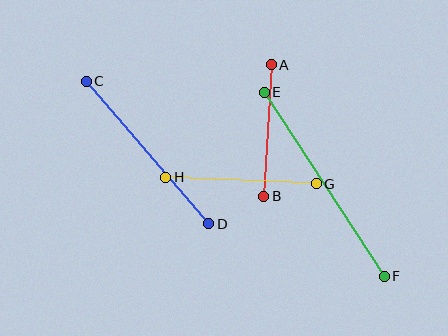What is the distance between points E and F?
The distance is approximately 220 pixels.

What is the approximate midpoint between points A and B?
The midpoint is at approximately (268, 131) pixels.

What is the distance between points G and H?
The distance is approximately 150 pixels.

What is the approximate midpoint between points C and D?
The midpoint is at approximately (147, 152) pixels.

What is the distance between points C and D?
The distance is approximately 188 pixels.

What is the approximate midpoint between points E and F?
The midpoint is at approximately (324, 184) pixels.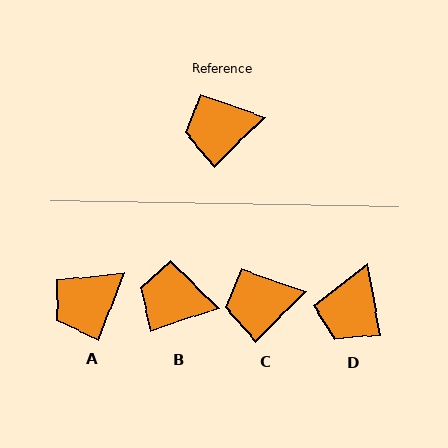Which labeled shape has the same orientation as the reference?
C.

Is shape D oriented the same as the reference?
No, it is off by about 55 degrees.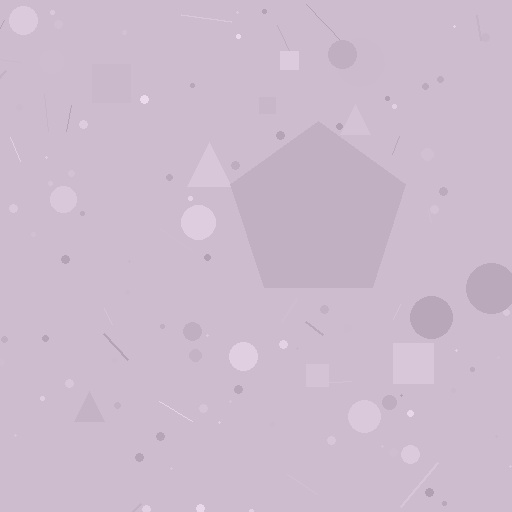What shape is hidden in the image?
A pentagon is hidden in the image.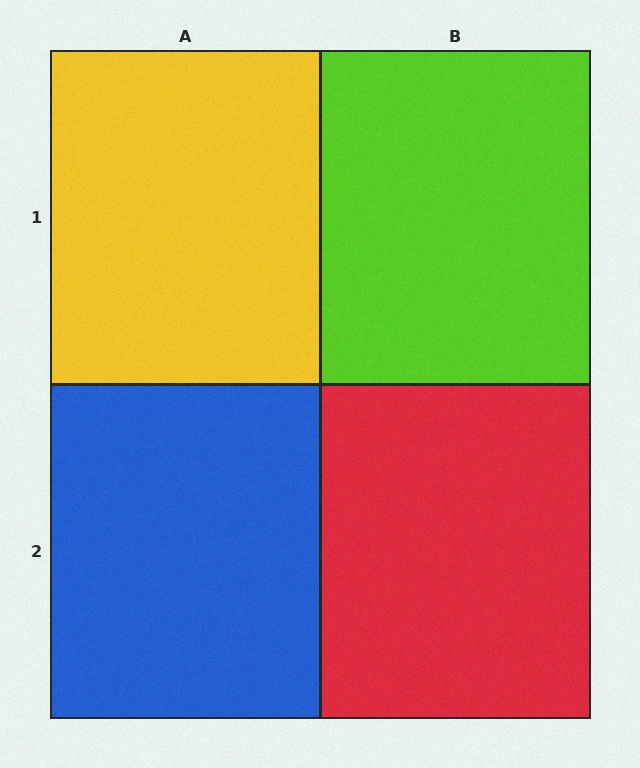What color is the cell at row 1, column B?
Lime.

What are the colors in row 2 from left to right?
Blue, red.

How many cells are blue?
1 cell is blue.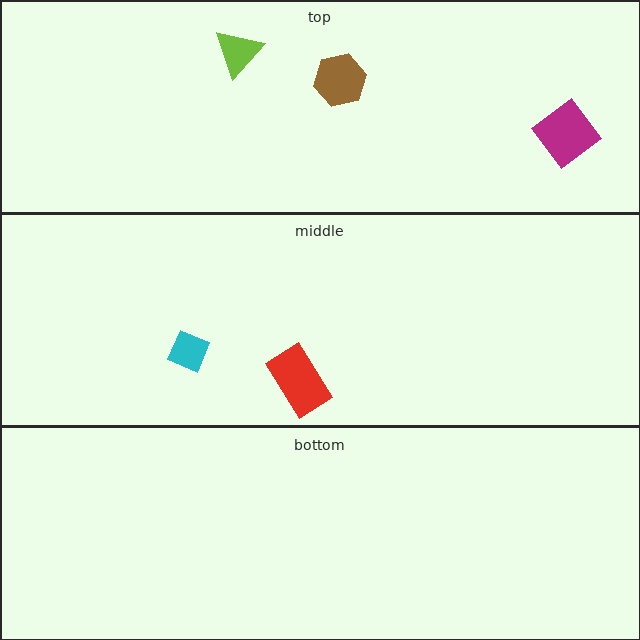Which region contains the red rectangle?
The middle region.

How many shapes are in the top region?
3.